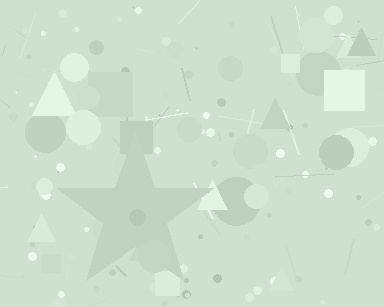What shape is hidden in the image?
A star is hidden in the image.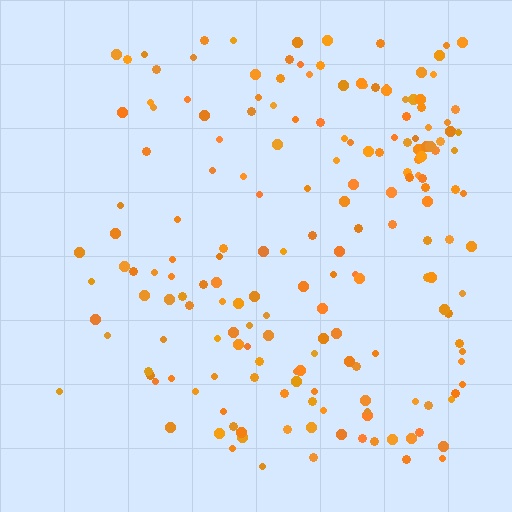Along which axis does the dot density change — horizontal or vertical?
Horizontal.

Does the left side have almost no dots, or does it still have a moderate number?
Still a moderate number, just noticeably fewer than the right.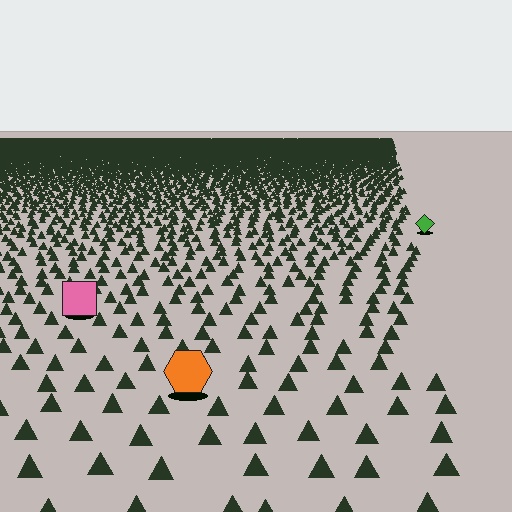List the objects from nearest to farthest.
From nearest to farthest: the orange hexagon, the pink square, the green diamond.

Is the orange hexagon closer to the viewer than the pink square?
Yes. The orange hexagon is closer — you can tell from the texture gradient: the ground texture is coarser near it.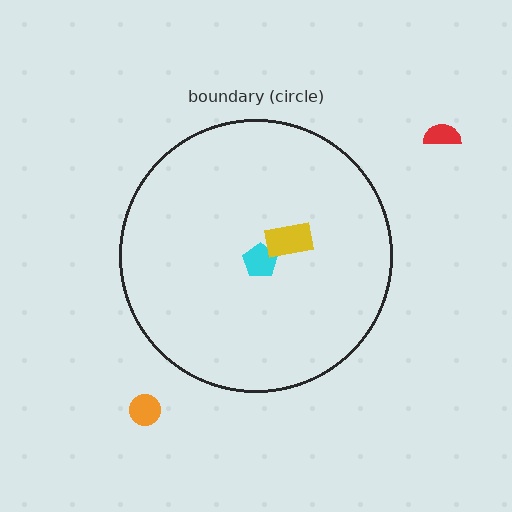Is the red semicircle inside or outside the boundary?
Outside.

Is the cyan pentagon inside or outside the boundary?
Inside.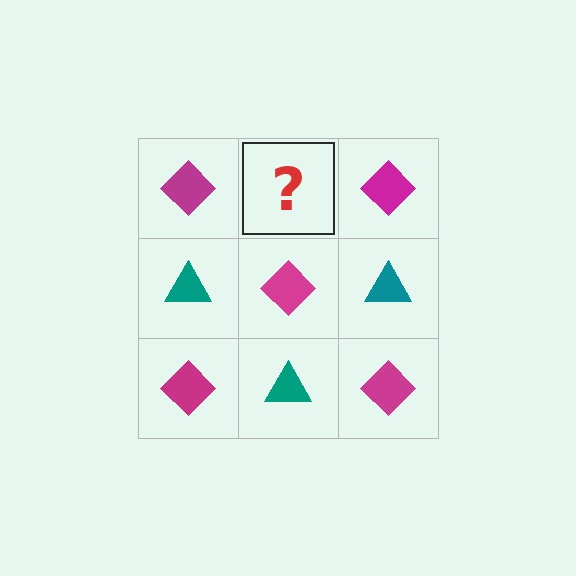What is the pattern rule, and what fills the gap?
The rule is that it alternates magenta diamond and teal triangle in a checkerboard pattern. The gap should be filled with a teal triangle.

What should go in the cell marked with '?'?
The missing cell should contain a teal triangle.